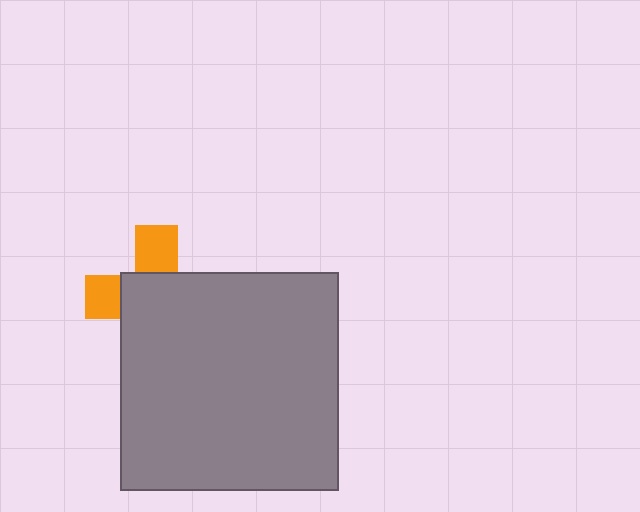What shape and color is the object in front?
The object in front is a gray square.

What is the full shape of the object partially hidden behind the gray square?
The partially hidden object is an orange cross.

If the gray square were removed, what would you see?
You would see the complete orange cross.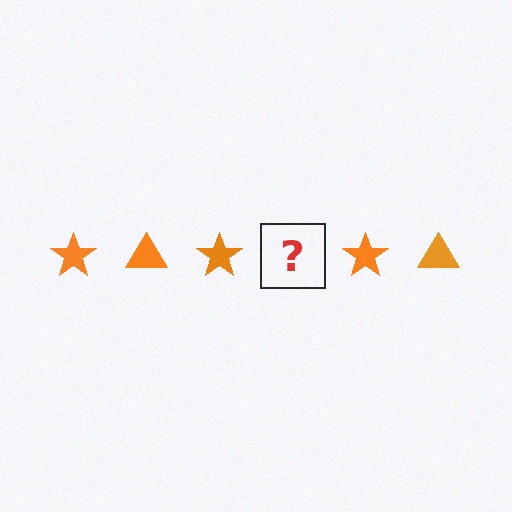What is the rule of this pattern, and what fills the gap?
The rule is that the pattern cycles through star, triangle shapes in orange. The gap should be filled with an orange triangle.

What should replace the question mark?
The question mark should be replaced with an orange triangle.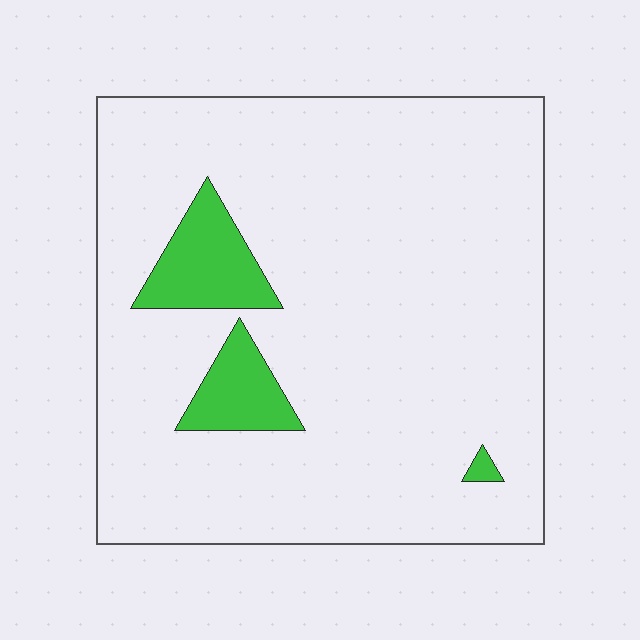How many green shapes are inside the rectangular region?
3.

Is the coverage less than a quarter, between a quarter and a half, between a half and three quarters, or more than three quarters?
Less than a quarter.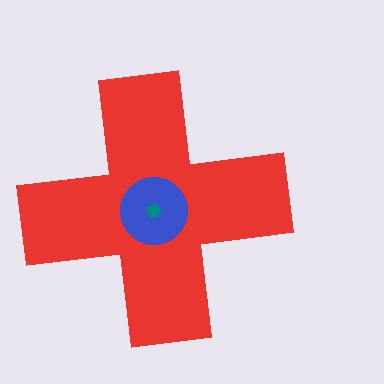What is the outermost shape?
The red cross.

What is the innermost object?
The teal diamond.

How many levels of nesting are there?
3.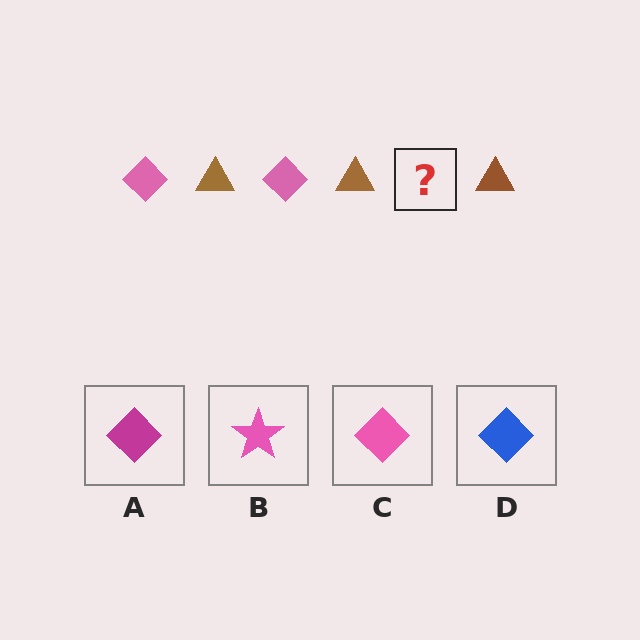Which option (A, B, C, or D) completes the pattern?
C.